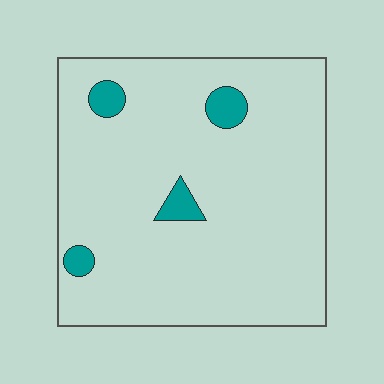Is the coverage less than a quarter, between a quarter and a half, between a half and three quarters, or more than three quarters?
Less than a quarter.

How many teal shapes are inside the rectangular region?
4.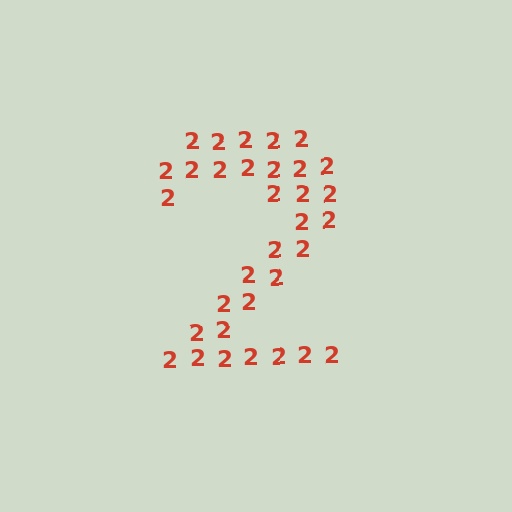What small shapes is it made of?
It is made of small digit 2's.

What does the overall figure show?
The overall figure shows the digit 2.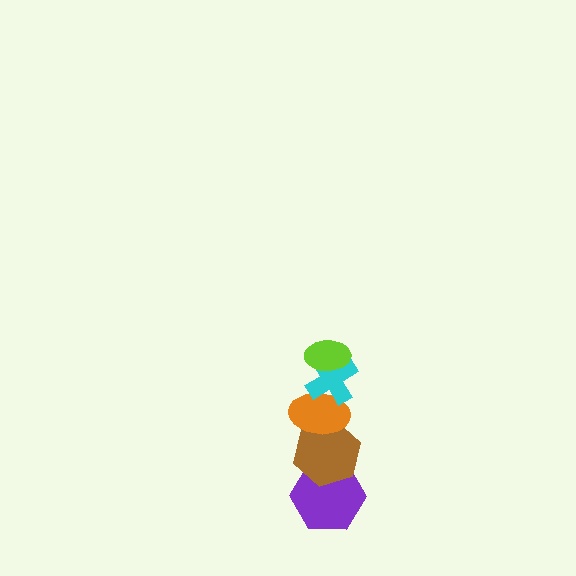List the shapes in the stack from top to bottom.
From top to bottom: the lime ellipse, the cyan cross, the orange ellipse, the brown hexagon, the purple hexagon.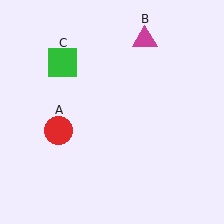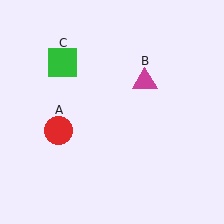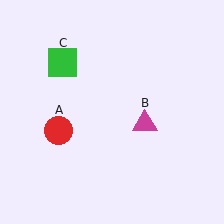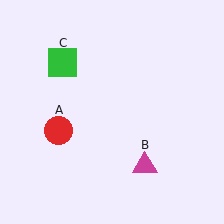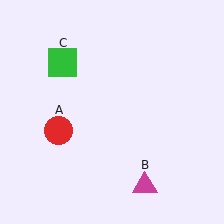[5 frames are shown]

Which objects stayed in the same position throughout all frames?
Red circle (object A) and green square (object C) remained stationary.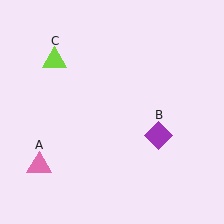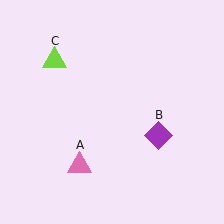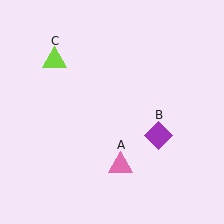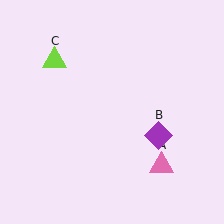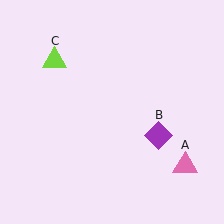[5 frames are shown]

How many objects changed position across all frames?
1 object changed position: pink triangle (object A).